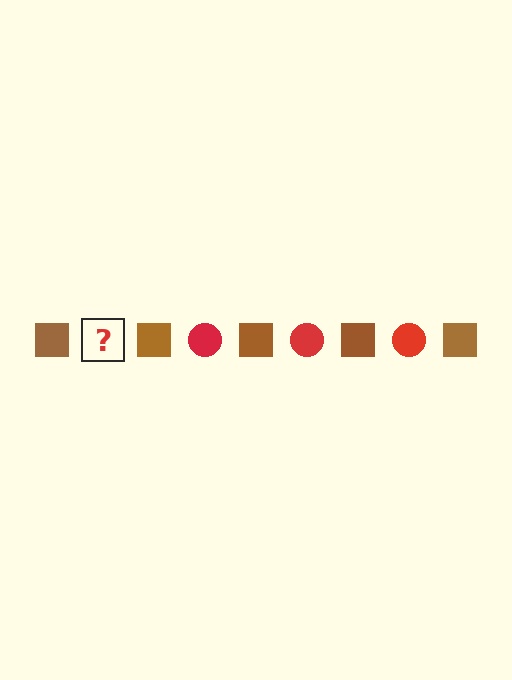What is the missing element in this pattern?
The missing element is a red circle.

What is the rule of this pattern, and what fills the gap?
The rule is that the pattern alternates between brown square and red circle. The gap should be filled with a red circle.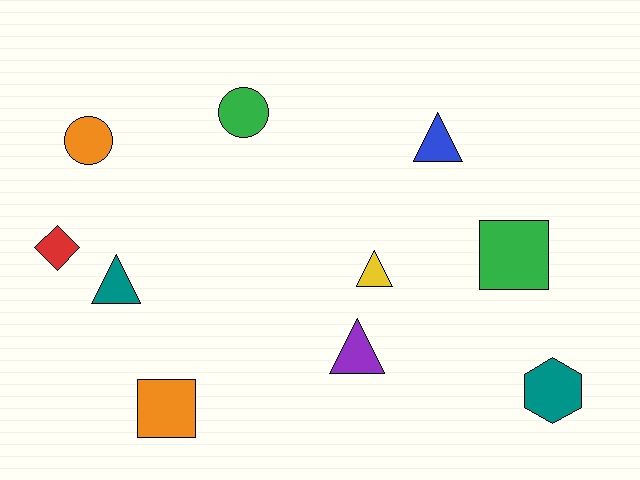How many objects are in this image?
There are 10 objects.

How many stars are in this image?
There are no stars.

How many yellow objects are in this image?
There is 1 yellow object.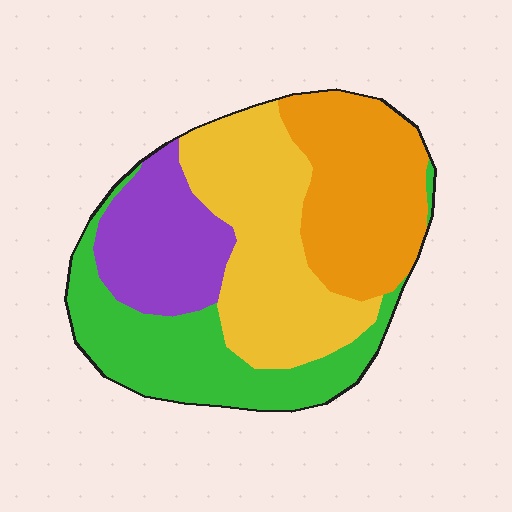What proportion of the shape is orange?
Orange covers 26% of the shape.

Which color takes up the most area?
Yellow, at roughly 30%.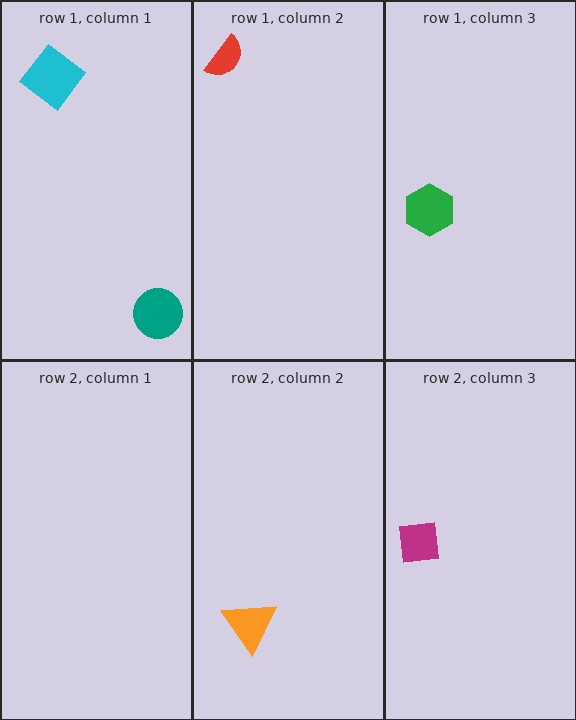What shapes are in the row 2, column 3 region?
The magenta square.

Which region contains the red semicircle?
The row 1, column 2 region.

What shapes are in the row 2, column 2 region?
The orange triangle.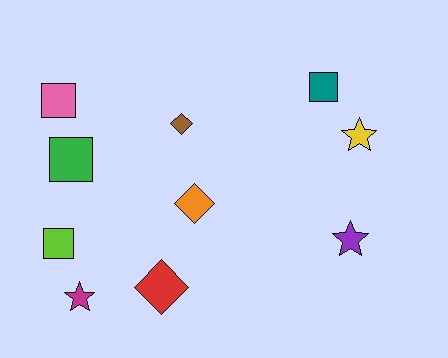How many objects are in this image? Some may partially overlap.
There are 10 objects.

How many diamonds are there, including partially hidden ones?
There are 3 diamonds.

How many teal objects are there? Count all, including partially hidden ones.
There is 1 teal object.